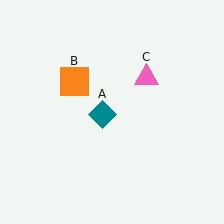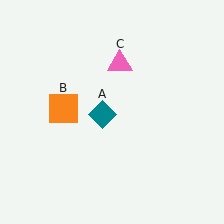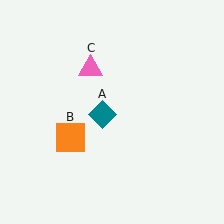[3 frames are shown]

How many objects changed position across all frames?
2 objects changed position: orange square (object B), pink triangle (object C).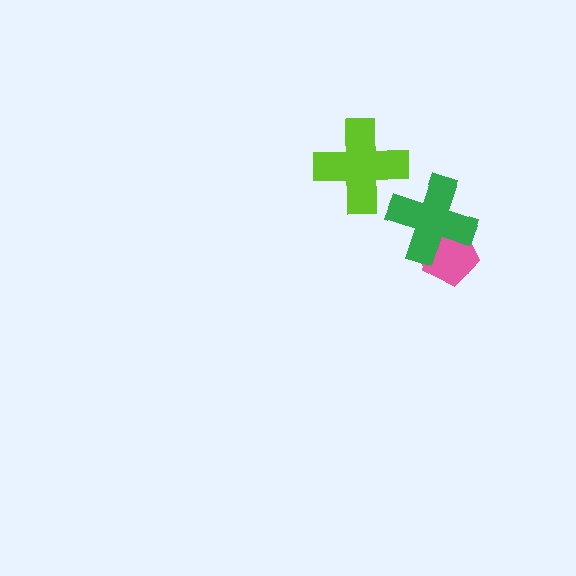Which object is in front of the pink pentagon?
The green cross is in front of the pink pentagon.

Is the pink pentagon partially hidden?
Yes, it is partially covered by another shape.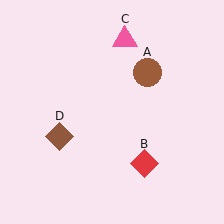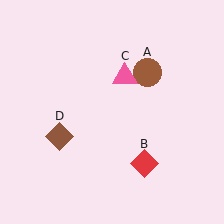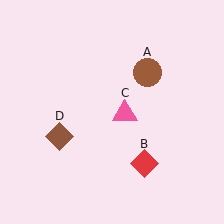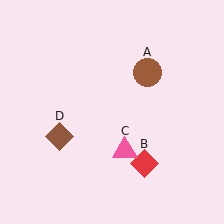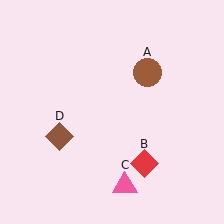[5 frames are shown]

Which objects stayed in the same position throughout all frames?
Brown circle (object A) and red diamond (object B) and brown diamond (object D) remained stationary.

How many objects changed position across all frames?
1 object changed position: pink triangle (object C).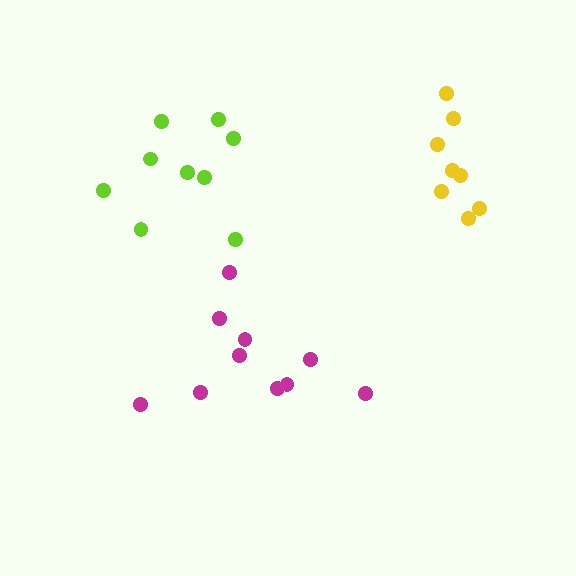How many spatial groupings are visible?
There are 3 spatial groupings.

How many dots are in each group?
Group 1: 10 dots, Group 2: 9 dots, Group 3: 8 dots (27 total).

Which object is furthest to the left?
The lime cluster is leftmost.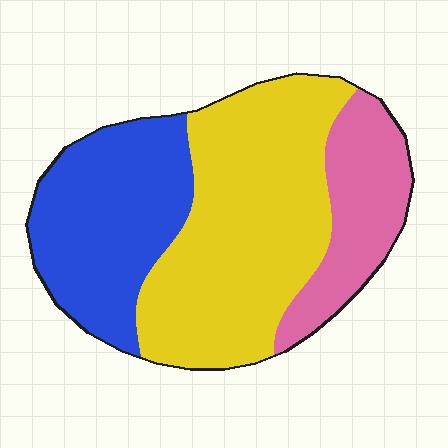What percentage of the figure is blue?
Blue covers about 30% of the figure.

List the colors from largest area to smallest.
From largest to smallest: yellow, blue, pink.